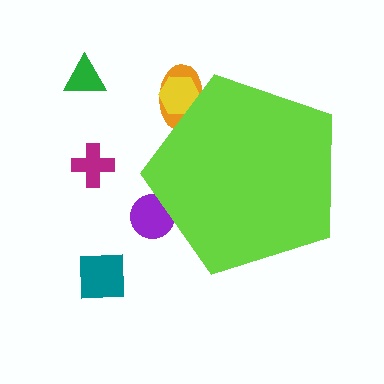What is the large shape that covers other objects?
A lime pentagon.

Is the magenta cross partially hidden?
No, the magenta cross is fully visible.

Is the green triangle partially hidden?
No, the green triangle is fully visible.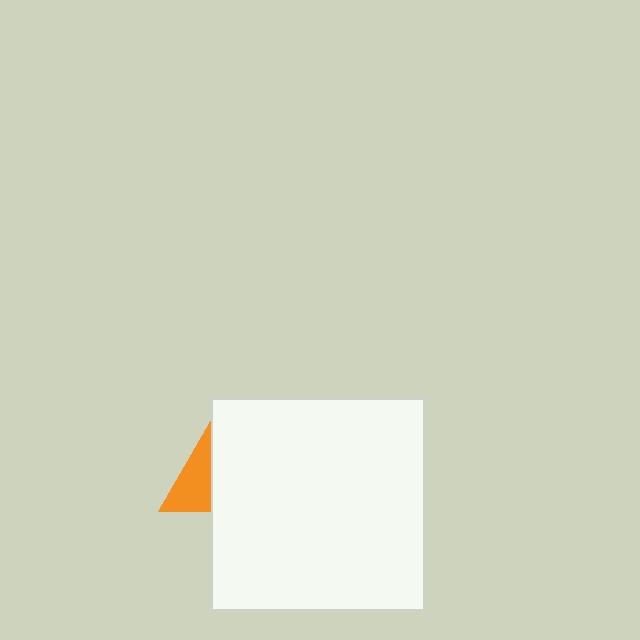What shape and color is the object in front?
The object in front is a white square.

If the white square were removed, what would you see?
You would see the complete orange triangle.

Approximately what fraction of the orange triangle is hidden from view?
Roughly 60% of the orange triangle is hidden behind the white square.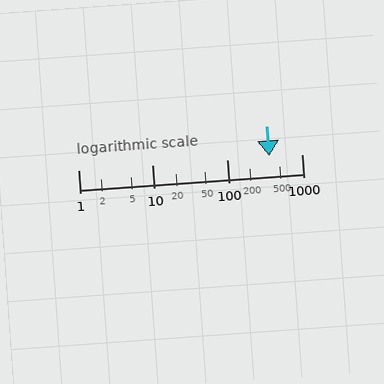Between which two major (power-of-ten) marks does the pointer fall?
The pointer is between 100 and 1000.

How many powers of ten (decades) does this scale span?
The scale spans 3 decades, from 1 to 1000.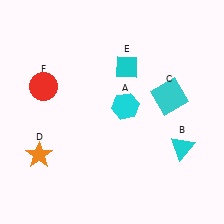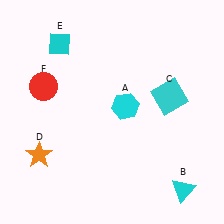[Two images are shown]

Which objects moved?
The objects that moved are: the cyan triangle (B), the cyan diamond (E).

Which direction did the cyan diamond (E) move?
The cyan diamond (E) moved left.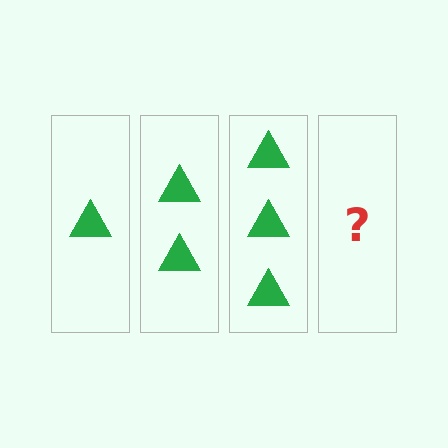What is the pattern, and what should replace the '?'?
The pattern is that each step adds one more triangle. The '?' should be 4 triangles.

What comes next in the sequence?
The next element should be 4 triangles.